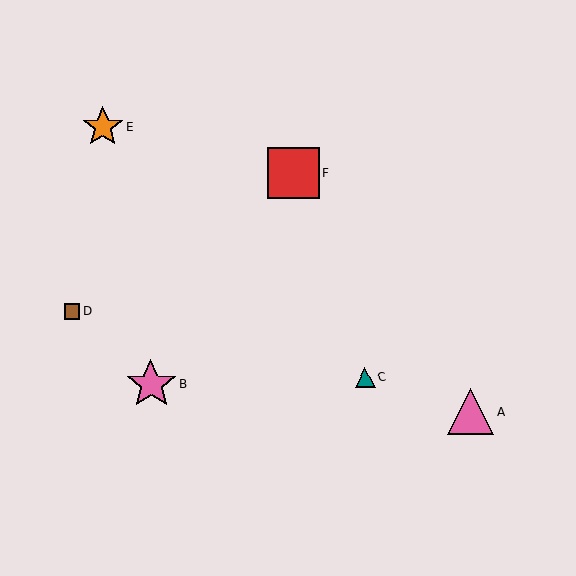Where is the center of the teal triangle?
The center of the teal triangle is at (365, 377).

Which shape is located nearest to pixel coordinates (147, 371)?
The pink star (labeled B) at (151, 384) is nearest to that location.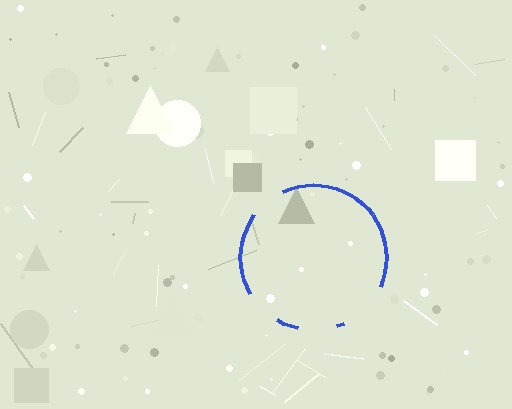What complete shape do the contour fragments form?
The contour fragments form a circle.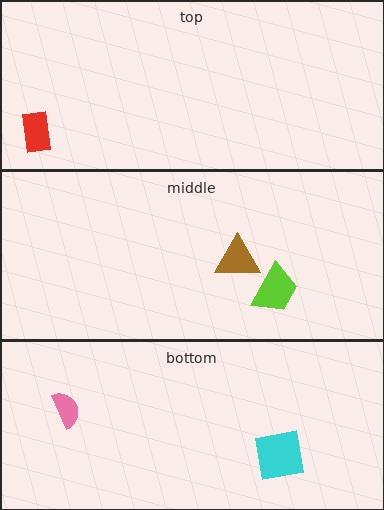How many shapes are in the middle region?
2.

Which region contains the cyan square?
The bottom region.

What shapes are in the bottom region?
The cyan square, the pink semicircle.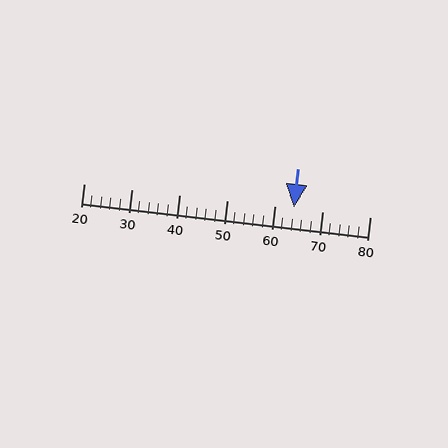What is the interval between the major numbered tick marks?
The major tick marks are spaced 10 units apart.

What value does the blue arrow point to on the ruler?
The blue arrow points to approximately 64.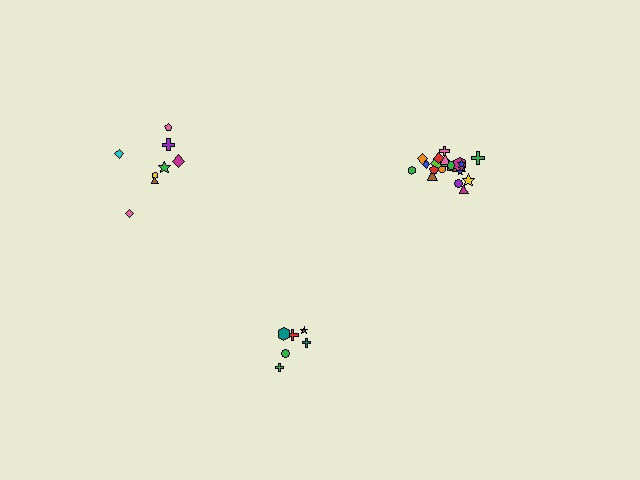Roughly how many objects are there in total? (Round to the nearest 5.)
Roughly 35 objects in total.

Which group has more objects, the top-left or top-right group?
The top-right group.